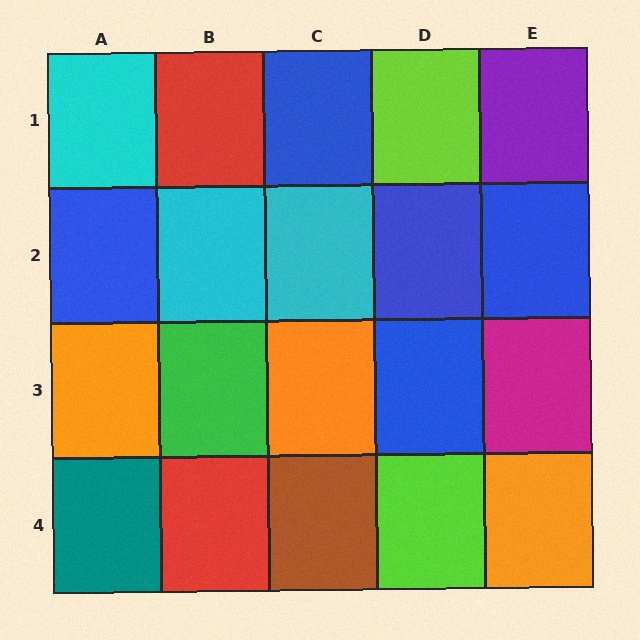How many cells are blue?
5 cells are blue.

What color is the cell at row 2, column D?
Blue.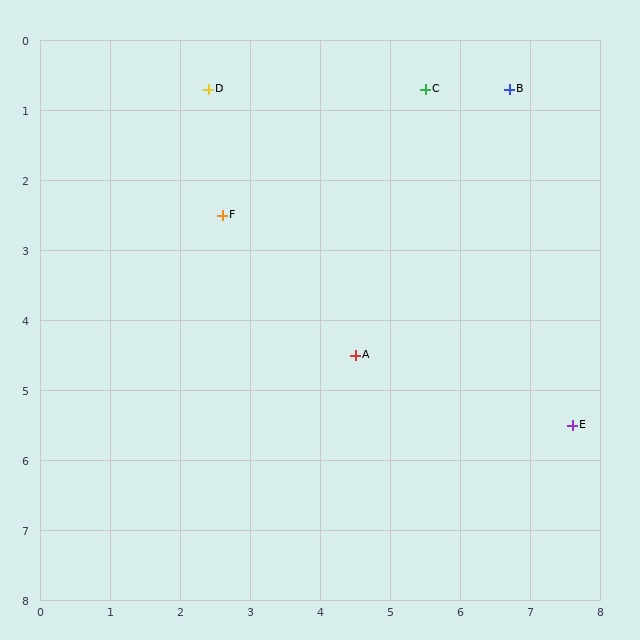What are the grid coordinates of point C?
Point C is at approximately (5.5, 0.7).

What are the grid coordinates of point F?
Point F is at approximately (2.6, 2.5).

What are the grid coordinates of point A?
Point A is at approximately (4.5, 4.5).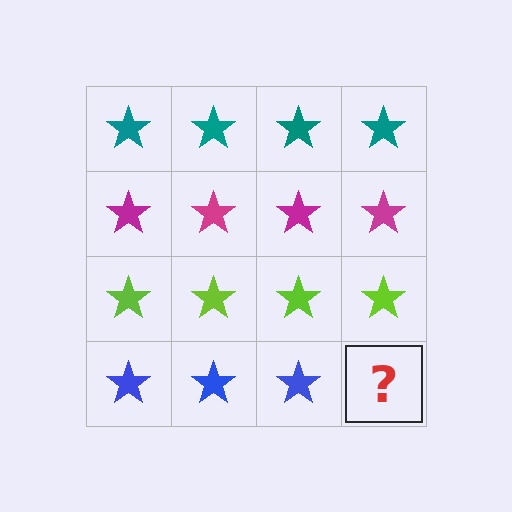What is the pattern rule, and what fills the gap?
The rule is that each row has a consistent color. The gap should be filled with a blue star.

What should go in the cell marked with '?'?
The missing cell should contain a blue star.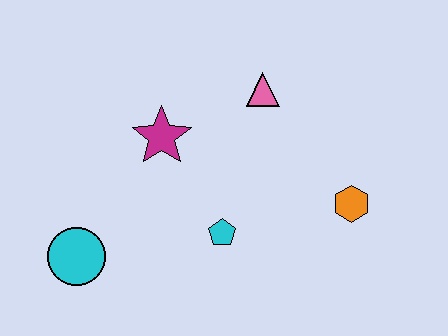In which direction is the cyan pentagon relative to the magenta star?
The cyan pentagon is below the magenta star.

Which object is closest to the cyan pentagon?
The magenta star is closest to the cyan pentagon.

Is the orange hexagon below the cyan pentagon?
No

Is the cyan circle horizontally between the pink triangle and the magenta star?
No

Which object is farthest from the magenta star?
The orange hexagon is farthest from the magenta star.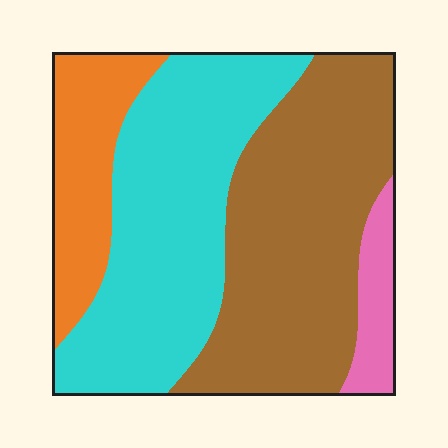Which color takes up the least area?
Pink, at roughly 5%.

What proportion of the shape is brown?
Brown takes up between a quarter and a half of the shape.